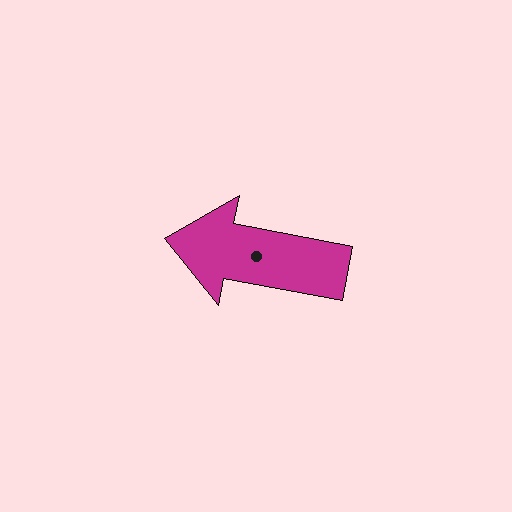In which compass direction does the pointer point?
West.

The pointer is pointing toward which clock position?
Roughly 9 o'clock.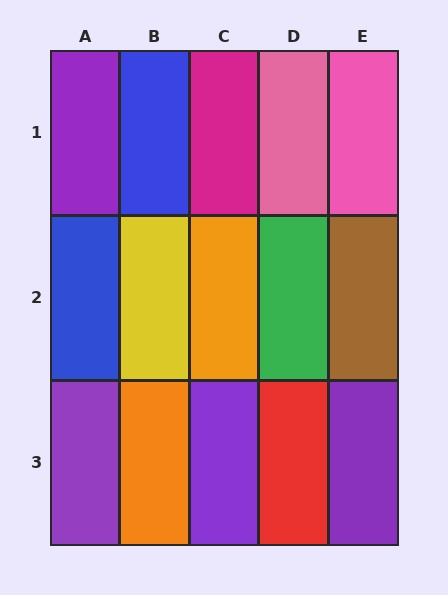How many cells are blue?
2 cells are blue.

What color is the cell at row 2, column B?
Yellow.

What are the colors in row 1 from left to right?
Purple, blue, magenta, pink, pink.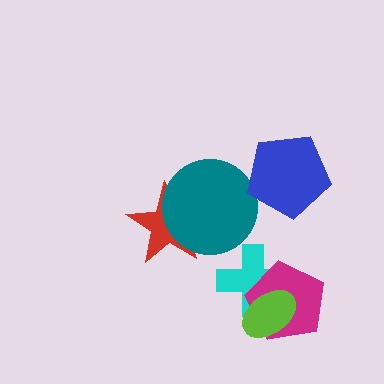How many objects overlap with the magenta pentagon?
2 objects overlap with the magenta pentagon.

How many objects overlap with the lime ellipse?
2 objects overlap with the lime ellipse.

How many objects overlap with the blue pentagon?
0 objects overlap with the blue pentagon.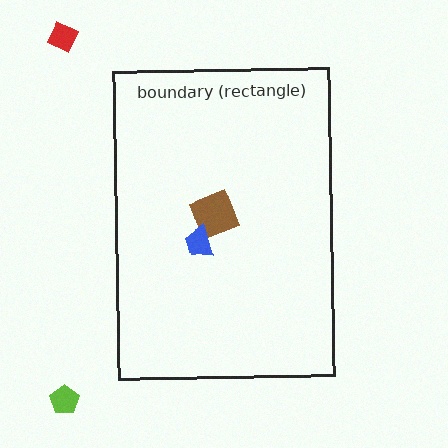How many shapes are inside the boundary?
2 inside, 2 outside.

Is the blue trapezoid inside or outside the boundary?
Inside.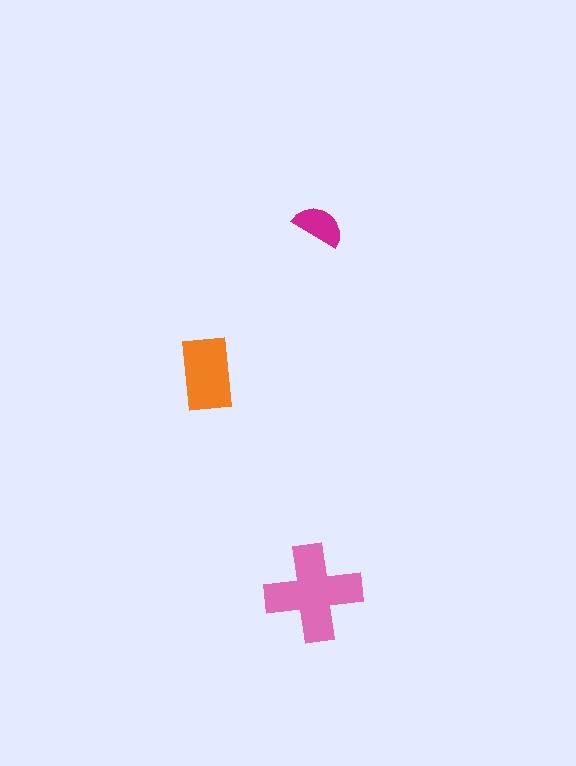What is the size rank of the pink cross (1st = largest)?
1st.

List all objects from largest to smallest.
The pink cross, the orange rectangle, the magenta semicircle.